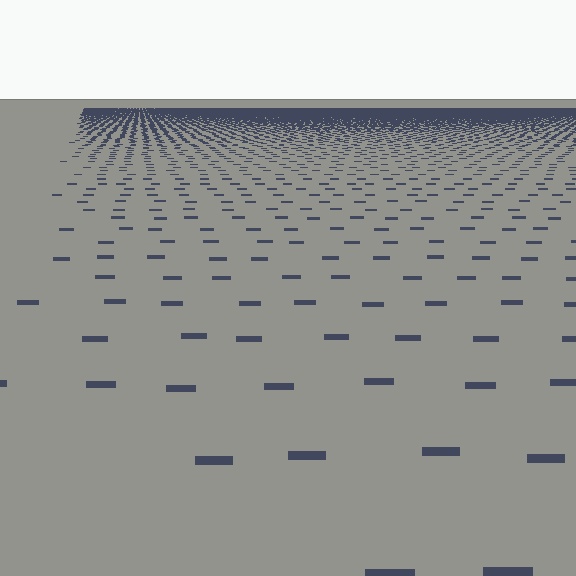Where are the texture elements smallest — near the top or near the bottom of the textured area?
Near the top.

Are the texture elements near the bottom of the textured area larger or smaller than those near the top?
Larger. Near the bottom, elements are closer to the viewer and appear at a bigger on-screen size.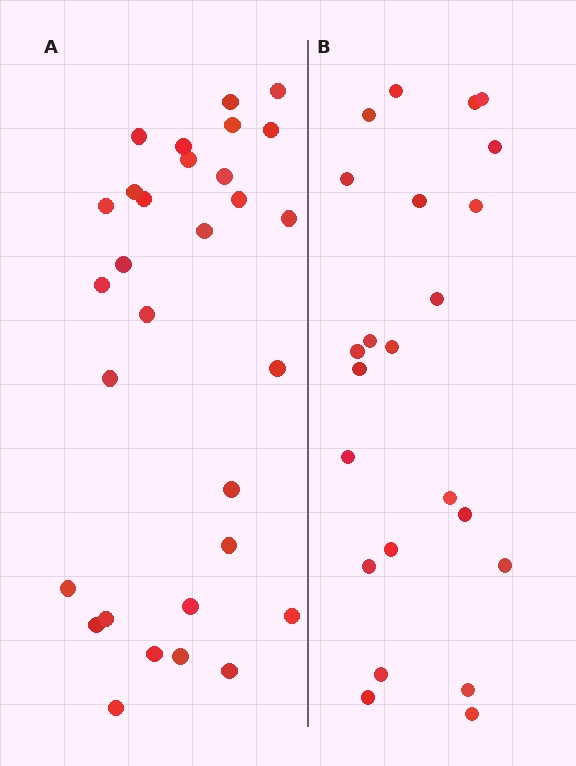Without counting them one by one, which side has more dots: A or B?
Region A (the left region) has more dots.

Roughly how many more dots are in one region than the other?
Region A has roughly 8 or so more dots than region B.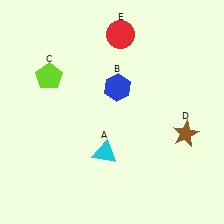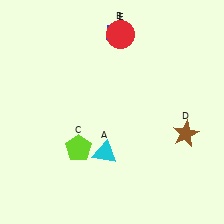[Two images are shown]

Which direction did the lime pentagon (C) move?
The lime pentagon (C) moved down.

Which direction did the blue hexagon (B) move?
The blue hexagon (B) moved up.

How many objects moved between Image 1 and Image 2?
2 objects moved between the two images.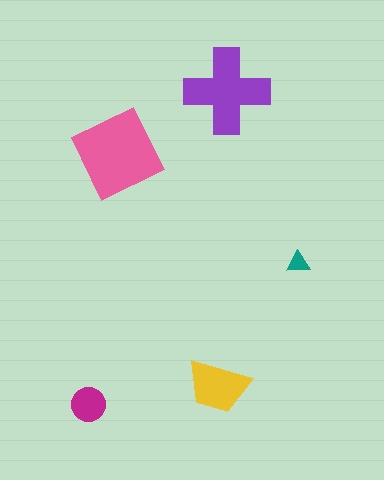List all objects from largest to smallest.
The pink square, the purple cross, the yellow trapezoid, the magenta circle, the teal triangle.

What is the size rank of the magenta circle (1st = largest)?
4th.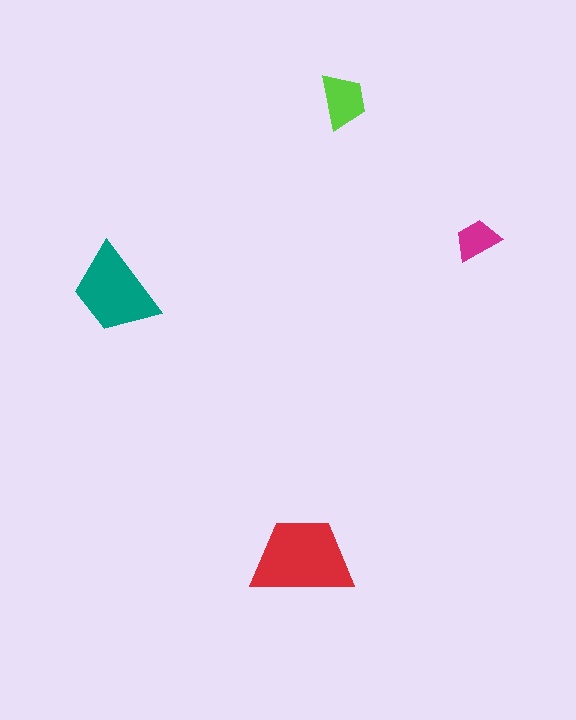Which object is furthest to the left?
The teal trapezoid is leftmost.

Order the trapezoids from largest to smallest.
the red one, the teal one, the lime one, the magenta one.